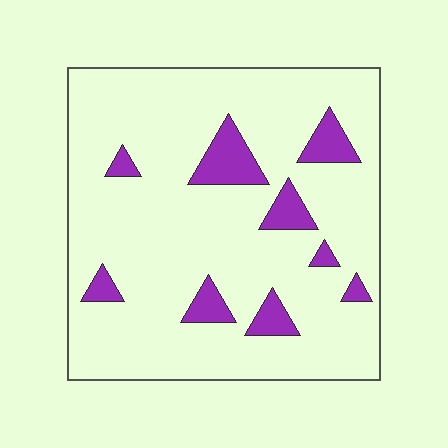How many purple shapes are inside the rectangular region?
9.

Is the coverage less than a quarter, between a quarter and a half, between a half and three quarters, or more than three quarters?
Less than a quarter.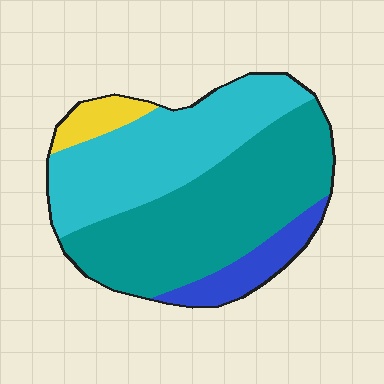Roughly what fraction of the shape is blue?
Blue covers around 10% of the shape.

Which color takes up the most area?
Teal, at roughly 45%.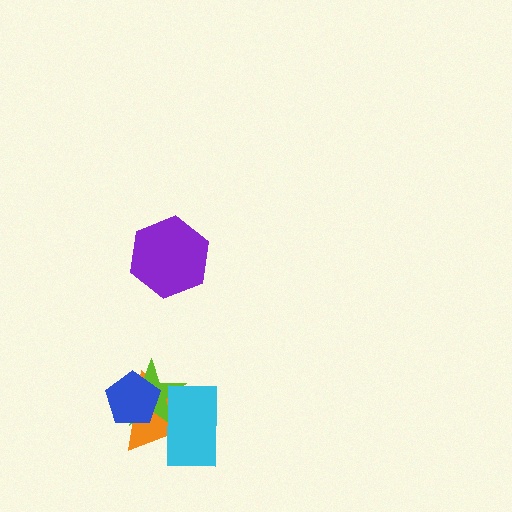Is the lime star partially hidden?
Yes, it is partially covered by another shape.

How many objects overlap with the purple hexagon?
0 objects overlap with the purple hexagon.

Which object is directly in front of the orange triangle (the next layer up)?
The lime star is directly in front of the orange triangle.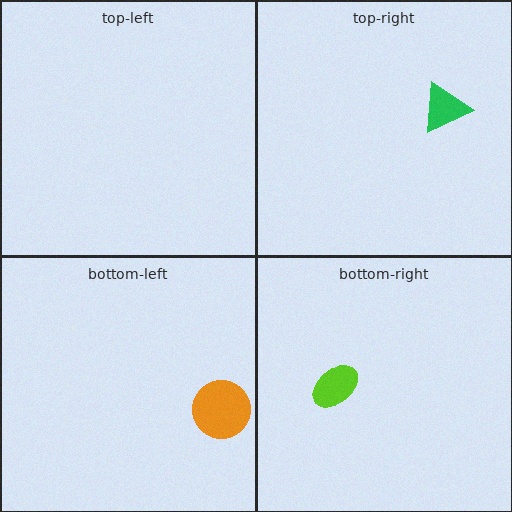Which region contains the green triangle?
The top-right region.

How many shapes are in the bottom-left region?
1.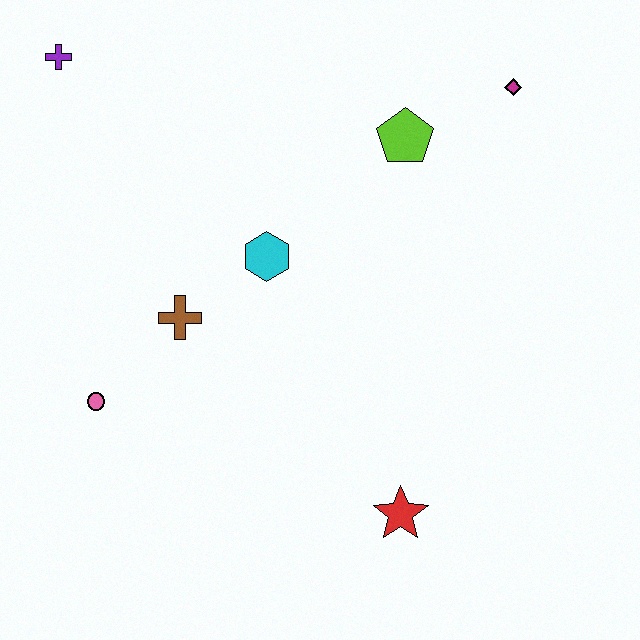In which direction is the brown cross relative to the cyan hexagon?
The brown cross is to the left of the cyan hexagon.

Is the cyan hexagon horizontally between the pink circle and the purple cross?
No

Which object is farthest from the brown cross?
The magenta diamond is farthest from the brown cross.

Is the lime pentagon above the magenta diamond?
No